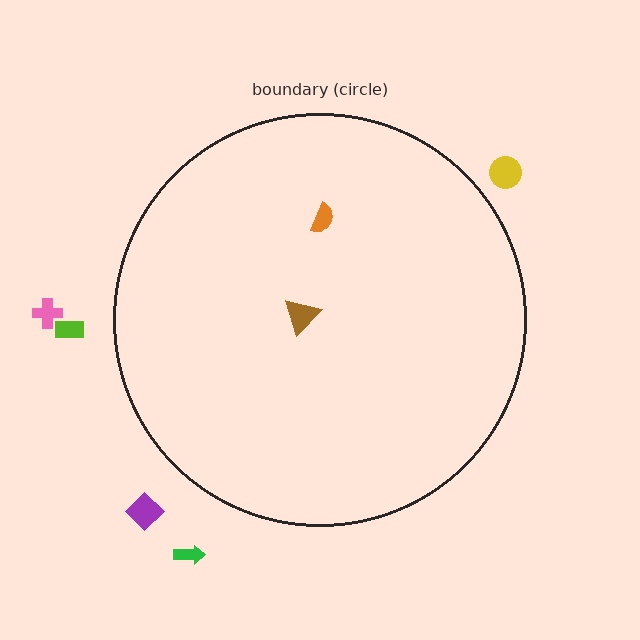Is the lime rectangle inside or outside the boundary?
Outside.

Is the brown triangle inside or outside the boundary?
Inside.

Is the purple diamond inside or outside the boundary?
Outside.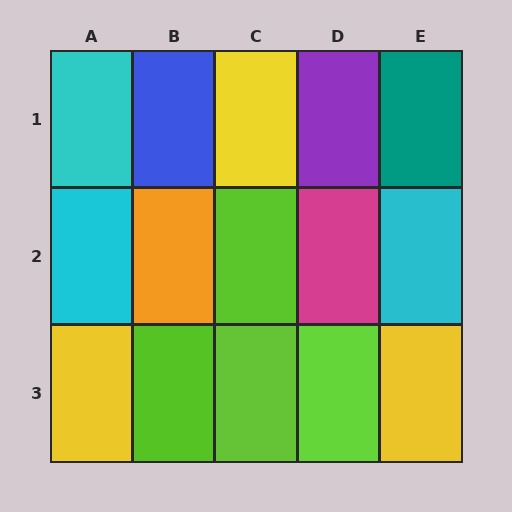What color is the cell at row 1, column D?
Purple.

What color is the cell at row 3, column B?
Lime.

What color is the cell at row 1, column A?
Cyan.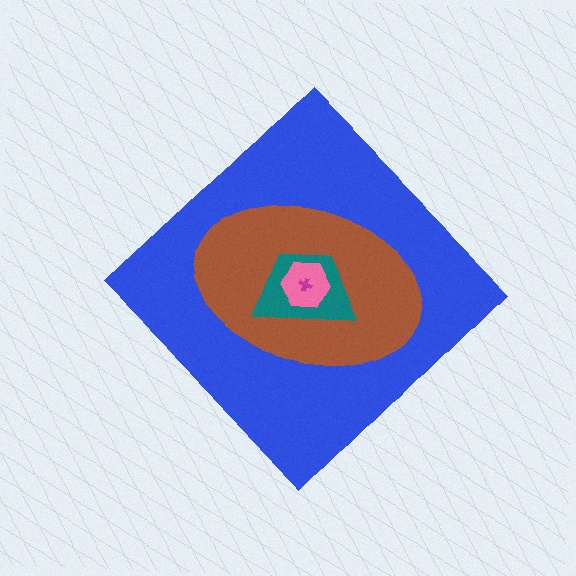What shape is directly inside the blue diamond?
The brown ellipse.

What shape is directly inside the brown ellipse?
The teal trapezoid.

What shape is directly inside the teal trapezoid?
The pink hexagon.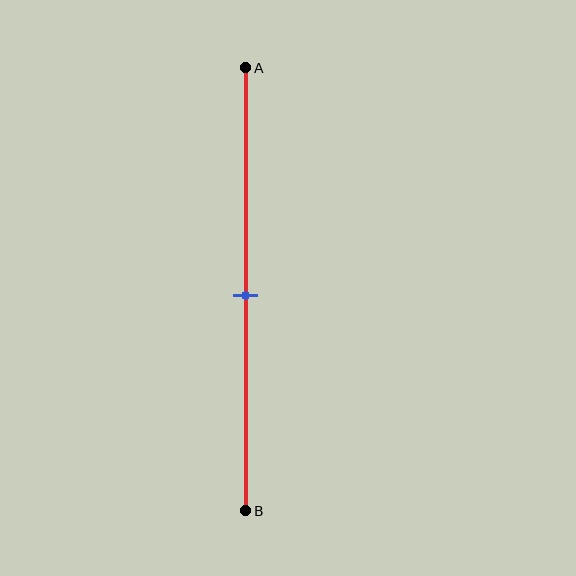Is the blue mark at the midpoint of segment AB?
Yes, the mark is approximately at the midpoint.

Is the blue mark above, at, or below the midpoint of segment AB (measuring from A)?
The blue mark is approximately at the midpoint of segment AB.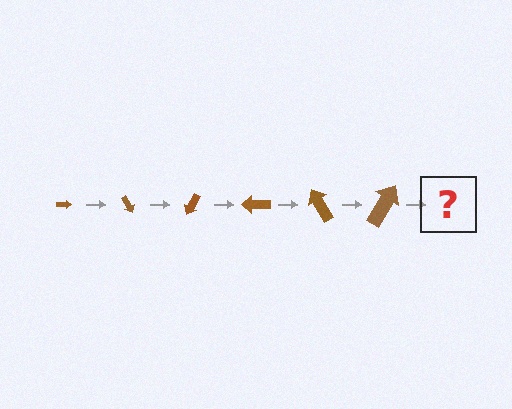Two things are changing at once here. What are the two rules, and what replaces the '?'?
The two rules are that the arrow grows larger each step and it rotates 60 degrees each step. The '?' should be an arrow, larger than the previous one and rotated 360 degrees from the start.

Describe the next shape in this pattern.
It should be an arrow, larger than the previous one and rotated 360 degrees from the start.